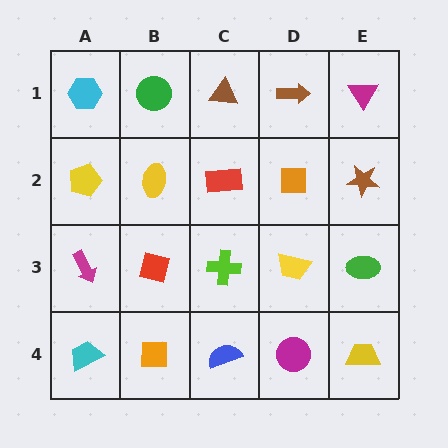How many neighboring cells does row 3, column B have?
4.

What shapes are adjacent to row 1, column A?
A yellow pentagon (row 2, column A), a green circle (row 1, column B).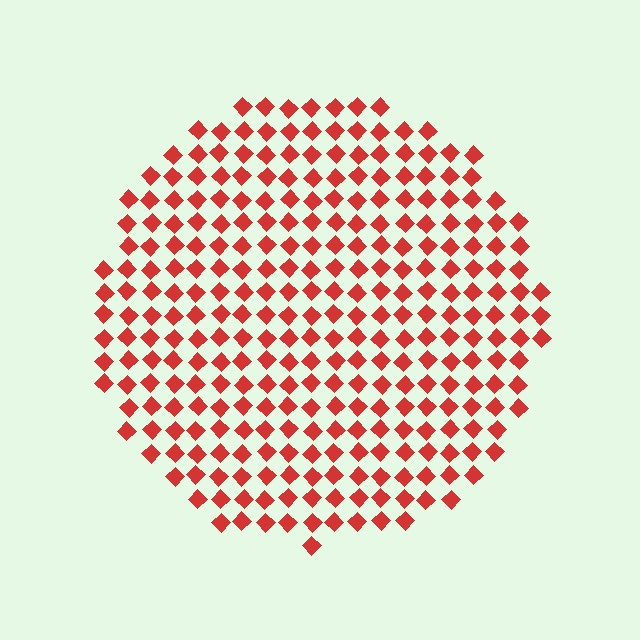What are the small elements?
The small elements are diamonds.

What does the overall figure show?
The overall figure shows a circle.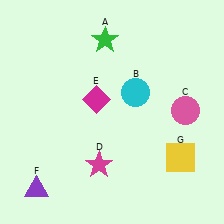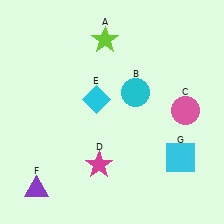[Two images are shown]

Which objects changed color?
A changed from green to lime. E changed from magenta to cyan. G changed from yellow to cyan.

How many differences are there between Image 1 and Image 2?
There are 3 differences between the two images.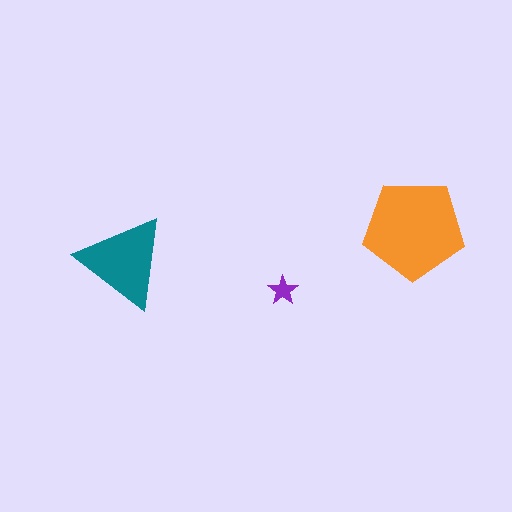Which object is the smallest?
The purple star.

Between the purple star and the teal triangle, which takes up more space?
The teal triangle.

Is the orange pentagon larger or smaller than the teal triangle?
Larger.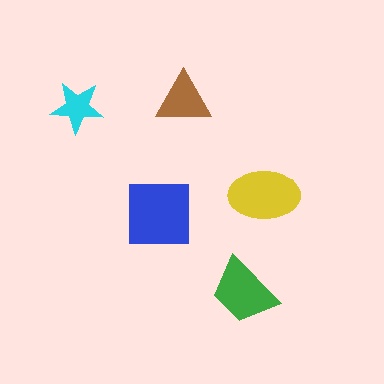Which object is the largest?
The blue square.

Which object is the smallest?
The cyan star.